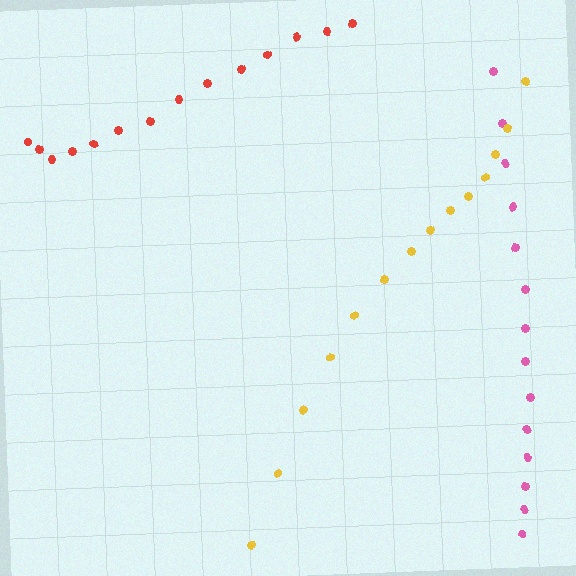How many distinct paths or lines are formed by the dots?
There are 3 distinct paths.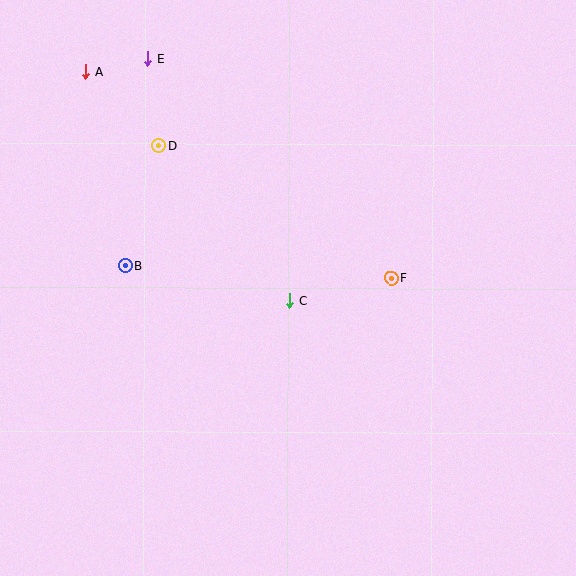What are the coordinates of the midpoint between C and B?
The midpoint between C and B is at (207, 283).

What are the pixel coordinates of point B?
Point B is at (125, 266).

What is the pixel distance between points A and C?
The distance between A and C is 306 pixels.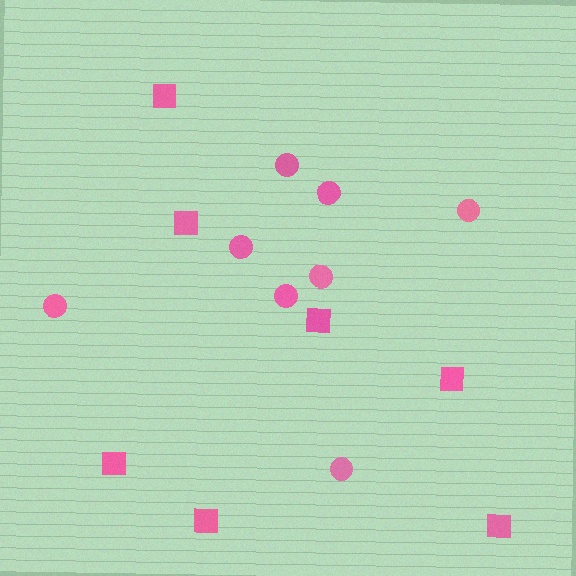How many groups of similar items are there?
There are 2 groups: one group of squares (7) and one group of circles (8).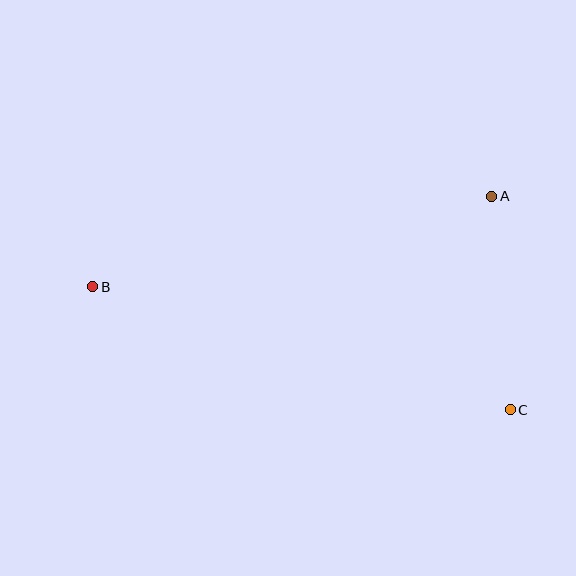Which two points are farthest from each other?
Points B and C are farthest from each other.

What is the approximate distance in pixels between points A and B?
The distance between A and B is approximately 409 pixels.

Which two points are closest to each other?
Points A and C are closest to each other.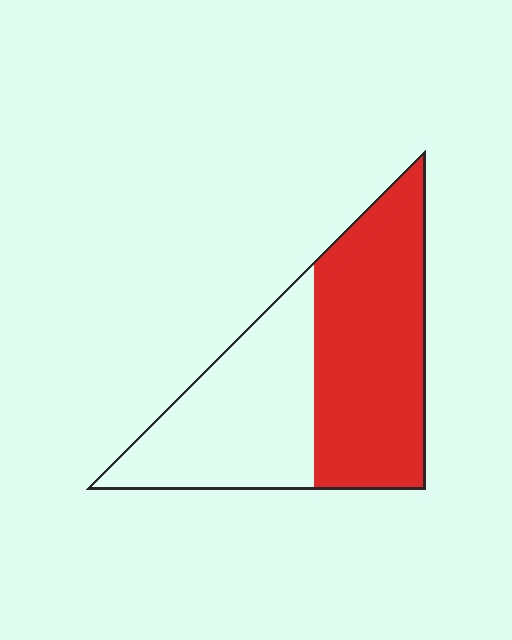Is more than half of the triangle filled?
Yes.